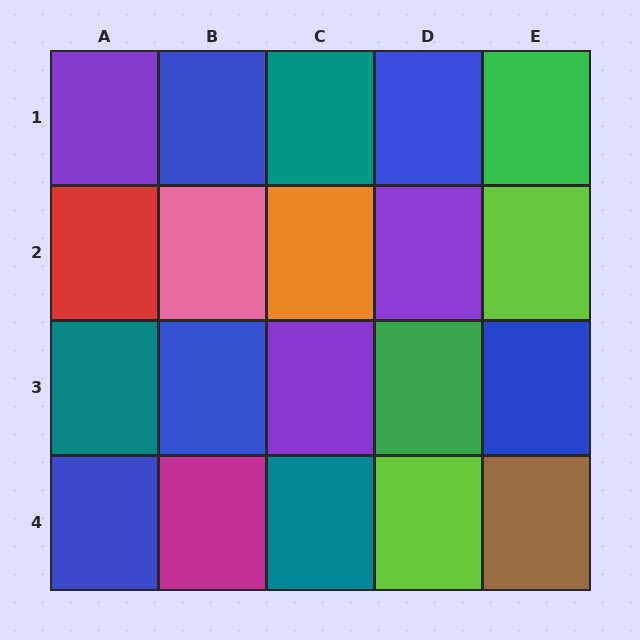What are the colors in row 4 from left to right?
Blue, magenta, teal, lime, brown.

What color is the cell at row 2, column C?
Orange.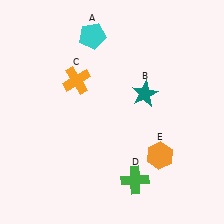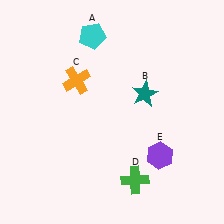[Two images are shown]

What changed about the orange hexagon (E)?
In Image 1, E is orange. In Image 2, it changed to purple.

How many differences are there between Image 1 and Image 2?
There is 1 difference between the two images.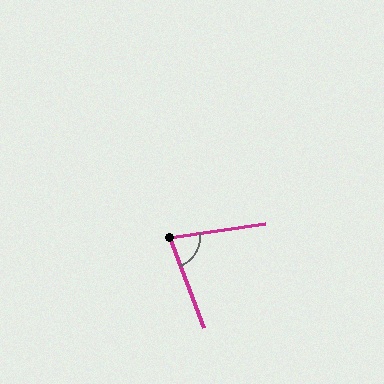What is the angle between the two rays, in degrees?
Approximately 77 degrees.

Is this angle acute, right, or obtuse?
It is acute.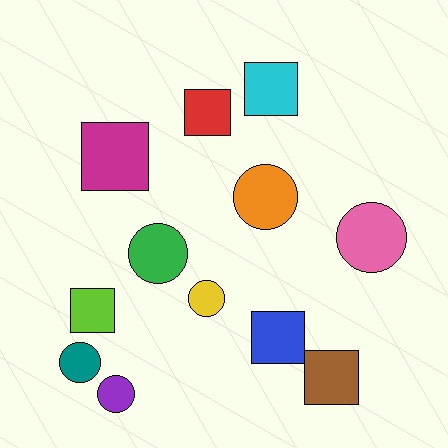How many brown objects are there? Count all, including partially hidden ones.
There is 1 brown object.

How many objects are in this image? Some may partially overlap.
There are 12 objects.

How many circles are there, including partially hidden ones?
There are 6 circles.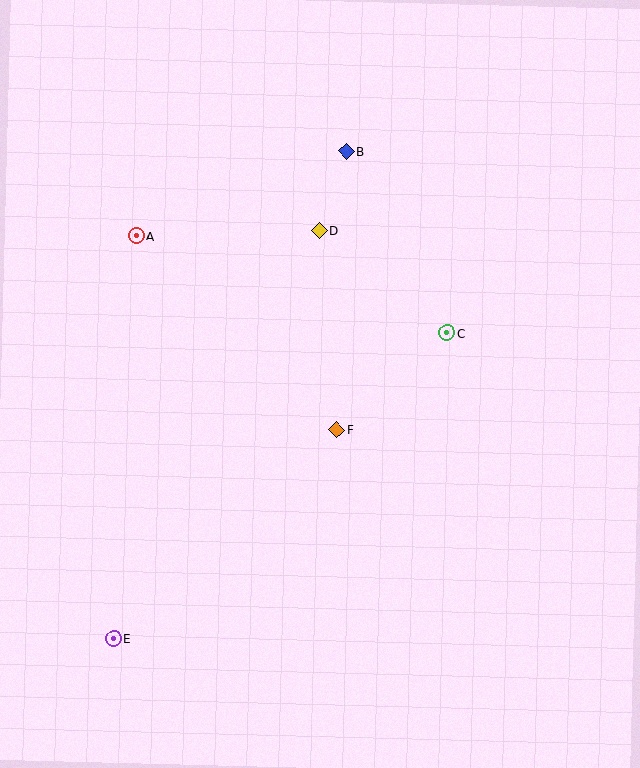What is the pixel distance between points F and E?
The distance between F and E is 306 pixels.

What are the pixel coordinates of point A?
Point A is at (136, 236).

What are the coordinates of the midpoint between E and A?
The midpoint between E and A is at (125, 437).